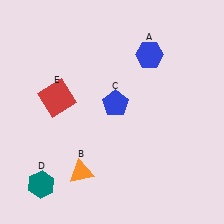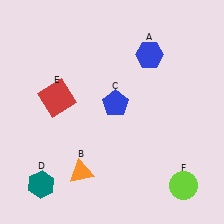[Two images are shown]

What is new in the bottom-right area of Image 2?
A lime circle (F) was added in the bottom-right area of Image 2.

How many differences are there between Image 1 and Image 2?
There is 1 difference between the two images.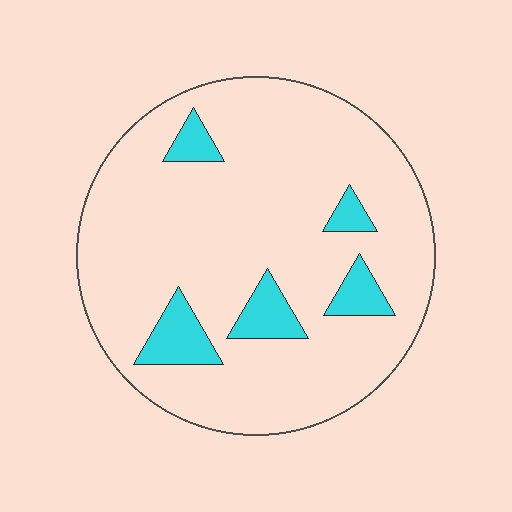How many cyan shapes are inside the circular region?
5.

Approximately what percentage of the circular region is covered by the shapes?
Approximately 10%.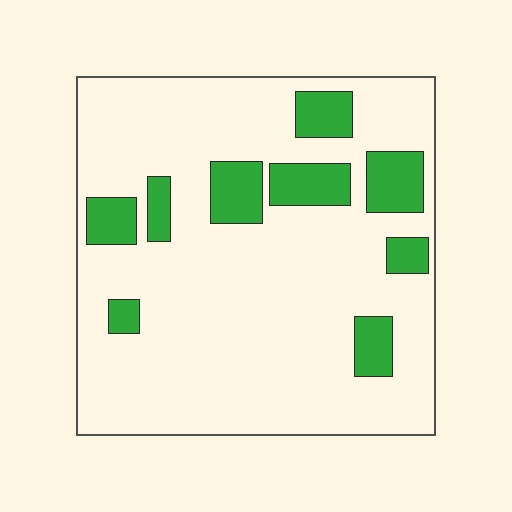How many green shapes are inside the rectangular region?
9.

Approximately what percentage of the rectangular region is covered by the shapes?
Approximately 15%.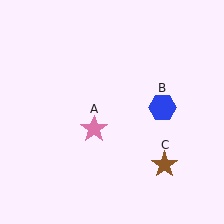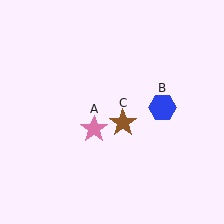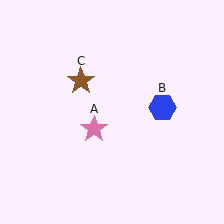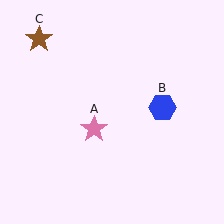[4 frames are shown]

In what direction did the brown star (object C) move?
The brown star (object C) moved up and to the left.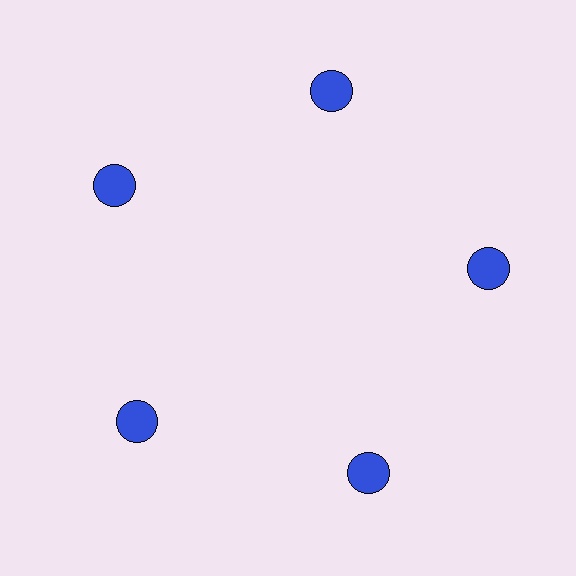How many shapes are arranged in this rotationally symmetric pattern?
There are 5 shapes, arranged in 5 groups of 1.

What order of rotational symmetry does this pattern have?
This pattern has 5-fold rotational symmetry.